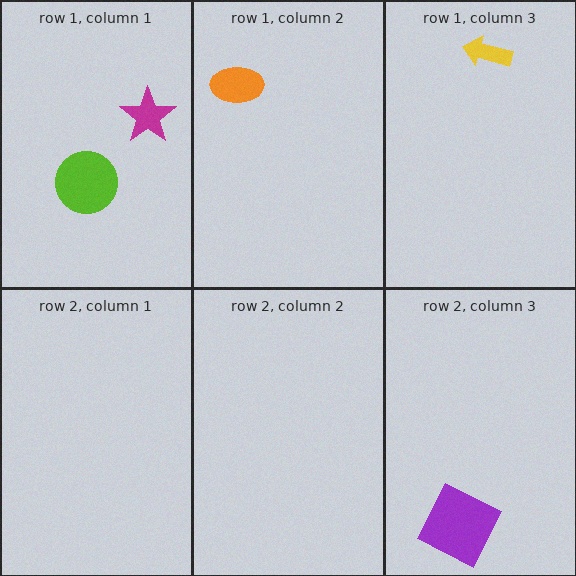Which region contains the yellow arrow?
The row 1, column 3 region.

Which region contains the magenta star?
The row 1, column 1 region.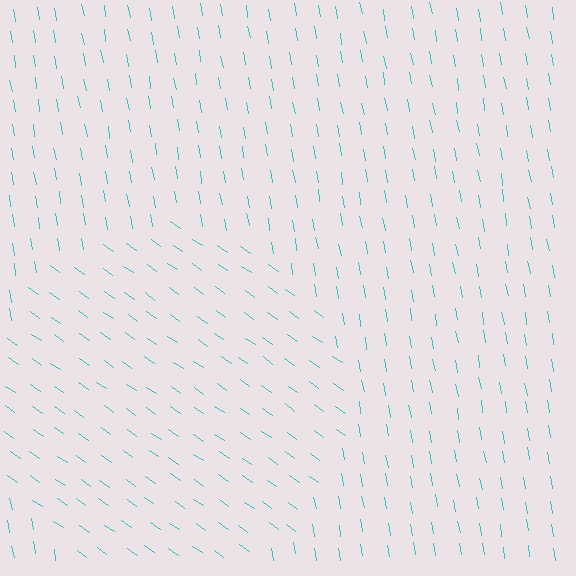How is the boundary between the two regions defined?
The boundary is defined purely by a change in line orientation (approximately 45 degrees difference). All lines are the same color and thickness.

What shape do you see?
I see a circle.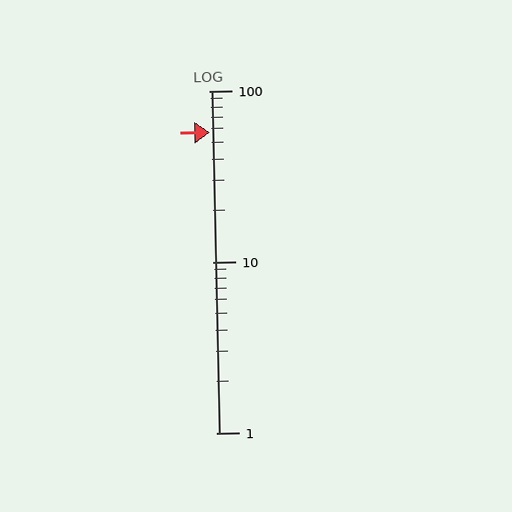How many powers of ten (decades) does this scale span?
The scale spans 2 decades, from 1 to 100.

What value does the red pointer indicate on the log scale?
The pointer indicates approximately 57.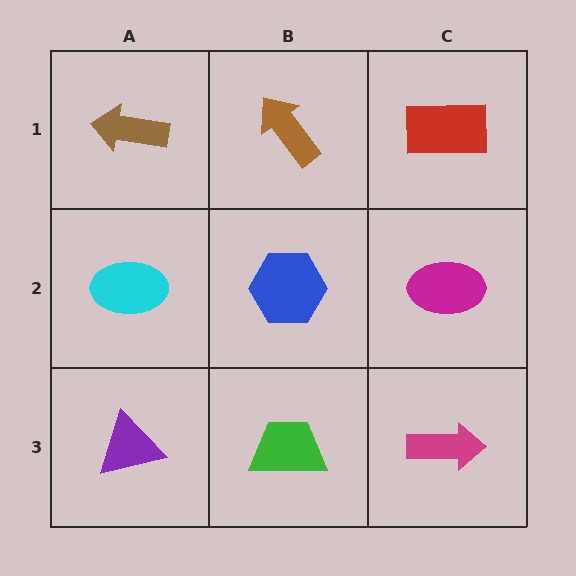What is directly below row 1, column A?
A cyan ellipse.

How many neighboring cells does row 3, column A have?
2.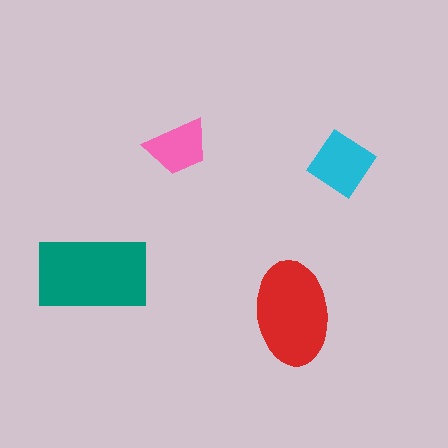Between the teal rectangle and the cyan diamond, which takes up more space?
The teal rectangle.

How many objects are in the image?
There are 4 objects in the image.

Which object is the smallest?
The pink trapezoid.